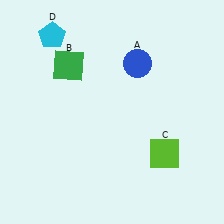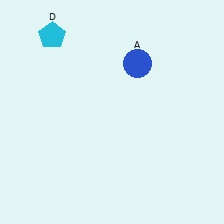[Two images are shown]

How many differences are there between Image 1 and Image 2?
There are 2 differences between the two images.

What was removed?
The green square (B), the lime square (C) were removed in Image 2.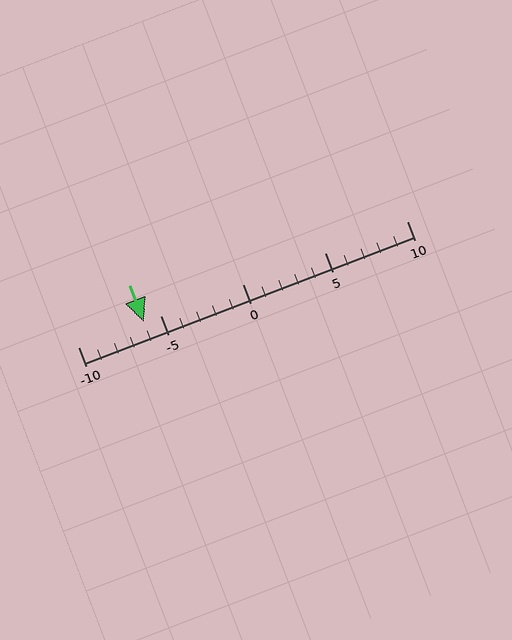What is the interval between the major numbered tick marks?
The major tick marks are spaced 5 units apart.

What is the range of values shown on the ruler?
The ruler shows values from -10 to 10.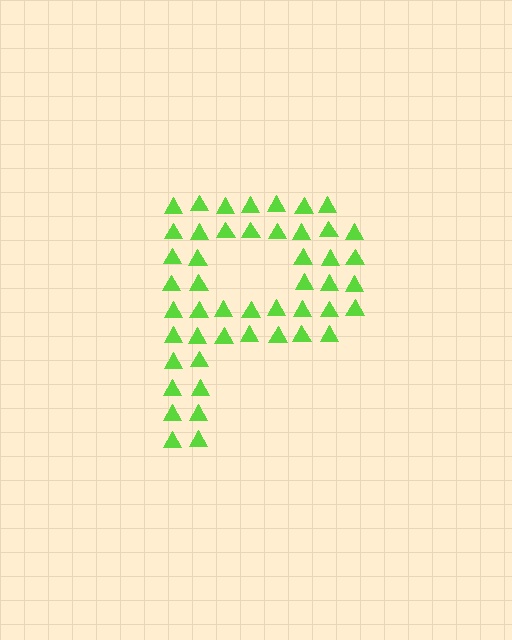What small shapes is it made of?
It is made of small triangles.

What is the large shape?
The large shape is the letter P.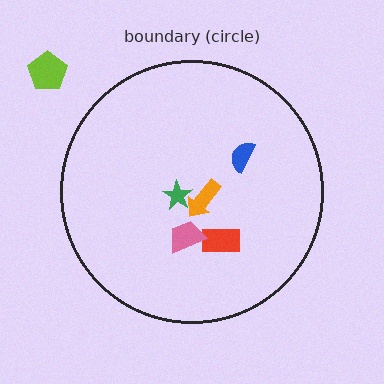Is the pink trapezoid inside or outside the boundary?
Inside.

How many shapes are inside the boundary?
5 inside, 1 outside.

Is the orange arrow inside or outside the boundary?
Inside.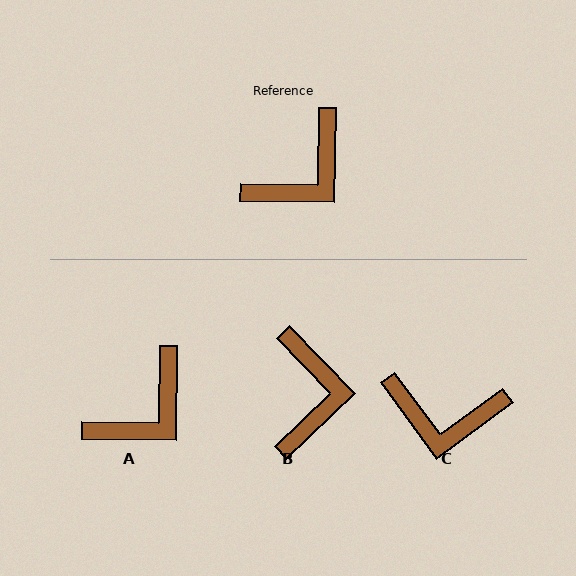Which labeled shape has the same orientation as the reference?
A.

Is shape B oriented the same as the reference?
No, it is off by about 45 degrees.